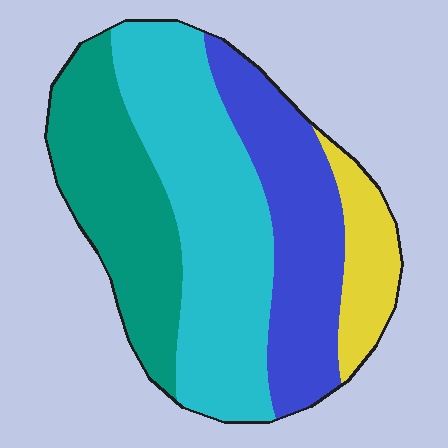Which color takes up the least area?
Yellow, at roughly 10%.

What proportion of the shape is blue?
Blue takes up between a quarter and a half of the shape.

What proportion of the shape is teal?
Teal covers around 25% of the shape.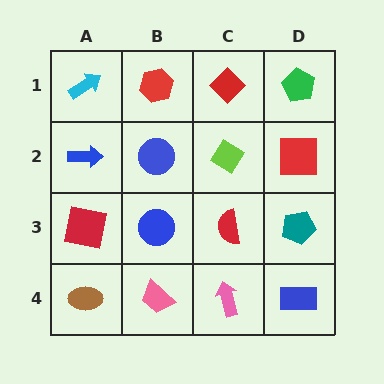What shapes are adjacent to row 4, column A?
A red square (row 3, column A), a pink trapezoid (row 4, column B).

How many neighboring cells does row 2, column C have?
4.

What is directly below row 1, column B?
A blue circle.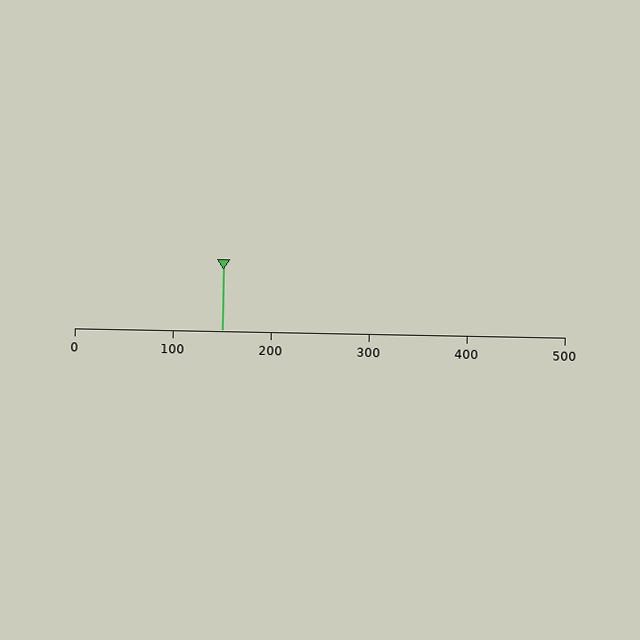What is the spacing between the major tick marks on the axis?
The major ticks are spaced 100 apart.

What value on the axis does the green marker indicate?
The marker indicates approximately 150.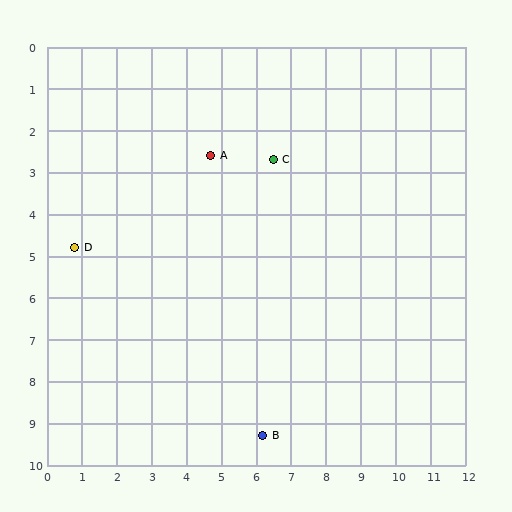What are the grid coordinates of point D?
Point D is at approximately (0.8, 4.8).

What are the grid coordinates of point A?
Point A is at approximately (4.7, 2.6).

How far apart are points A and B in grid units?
Points A and B are about 6.9 grid units apart.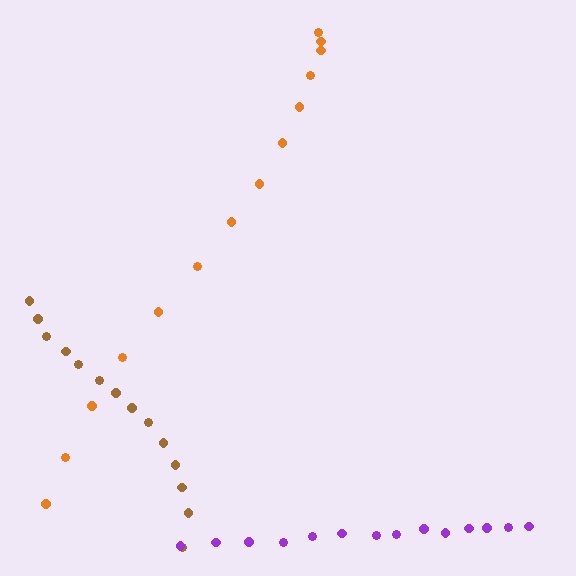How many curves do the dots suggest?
There are 3 distinct paths.